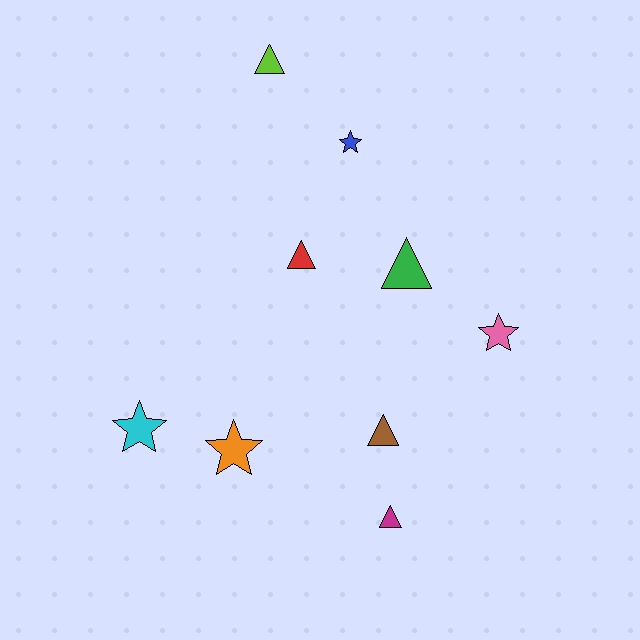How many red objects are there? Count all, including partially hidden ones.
There is 1 red object.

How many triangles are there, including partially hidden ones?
There are 5 triangles.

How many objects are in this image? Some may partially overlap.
There are 9 objects.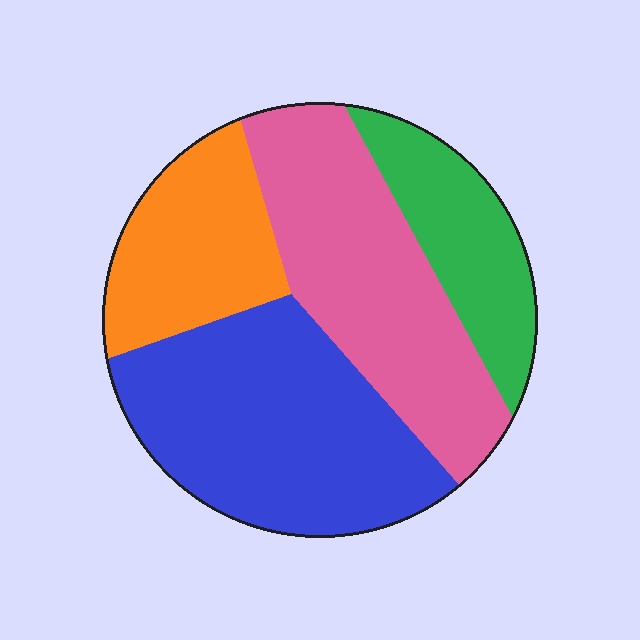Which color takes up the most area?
Blue, at roughly 35%.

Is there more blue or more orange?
Blue.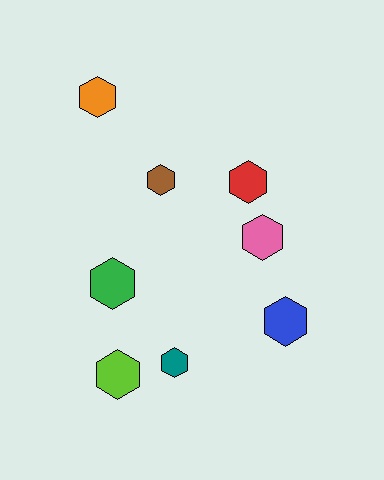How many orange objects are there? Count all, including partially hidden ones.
There is 1 orange object.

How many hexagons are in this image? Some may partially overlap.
There are 8 hexagons.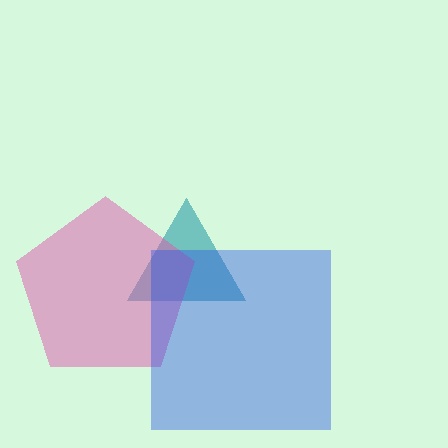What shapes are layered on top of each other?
The layered shapes are: a teal triangle, a pink pentagon, a blue square.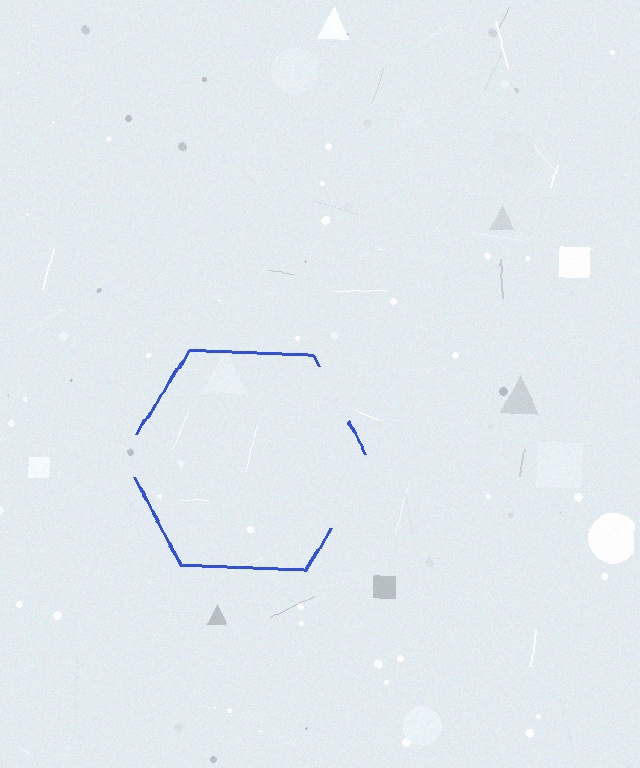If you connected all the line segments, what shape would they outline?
They would outline a hexagon.